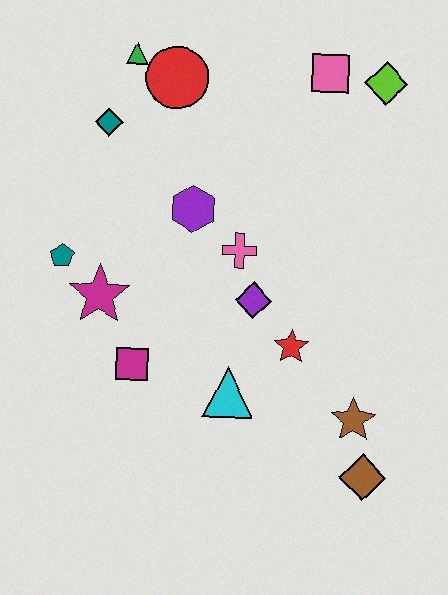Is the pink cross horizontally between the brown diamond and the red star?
No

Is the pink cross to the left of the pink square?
Yes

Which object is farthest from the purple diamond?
The green triangle is farthest from the purple diamond.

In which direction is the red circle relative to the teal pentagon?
The red circle is above the teal pentagon.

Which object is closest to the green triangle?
The red circle is closest to the green triangle.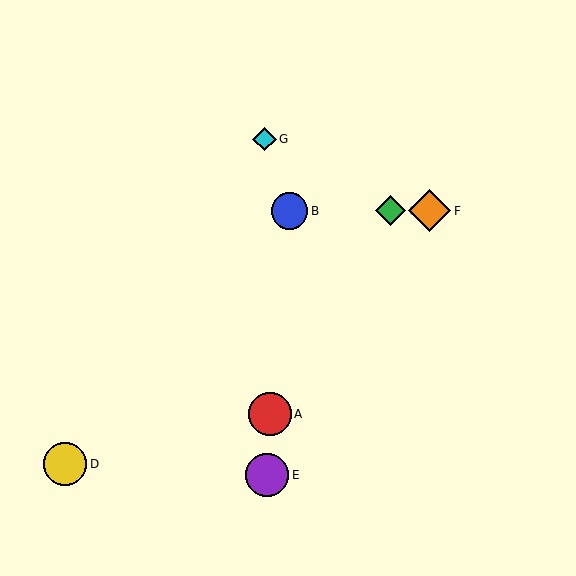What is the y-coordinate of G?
Object G is at y≈139.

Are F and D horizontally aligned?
No, F is at y≈211 and D is at y≈464.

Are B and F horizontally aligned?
Yes, both are at y≈211.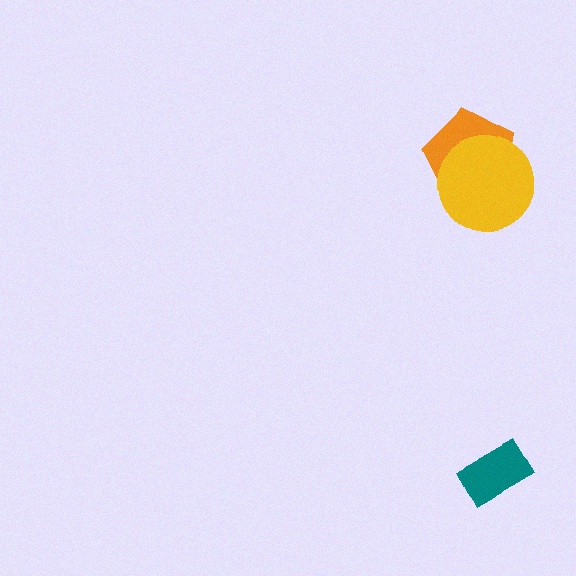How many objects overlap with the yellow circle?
1 object overlaps with the yellow circle.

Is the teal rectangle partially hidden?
No, no other shape covers it.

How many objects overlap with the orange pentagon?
1 object overlaps with the orange pentagon.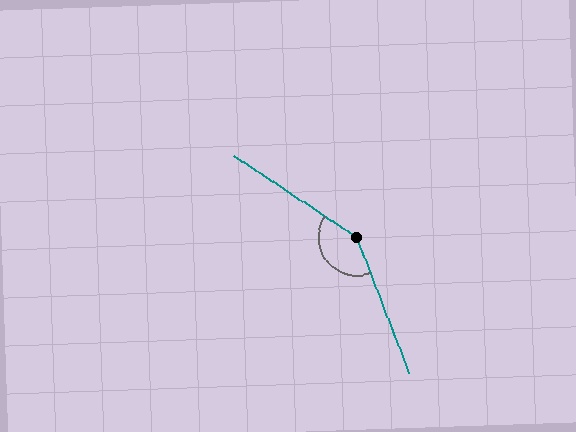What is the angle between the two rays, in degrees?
Approximately 144 degrees.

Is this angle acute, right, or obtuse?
It is obtuse.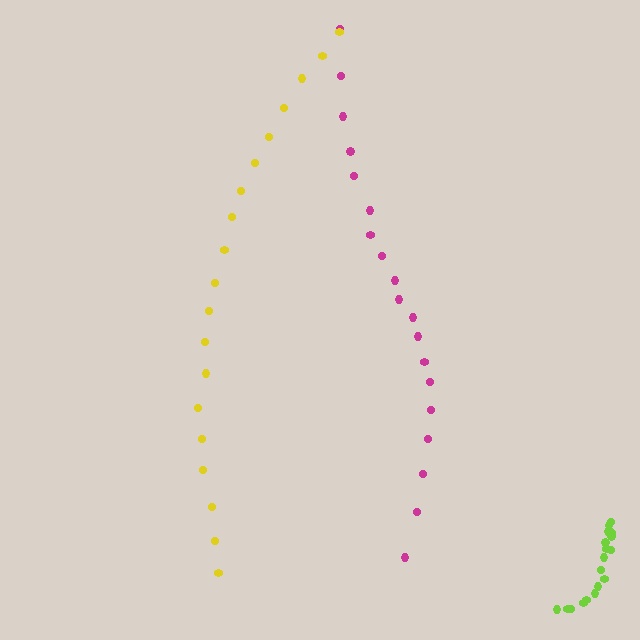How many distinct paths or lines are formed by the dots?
There are 3 distinct paths.